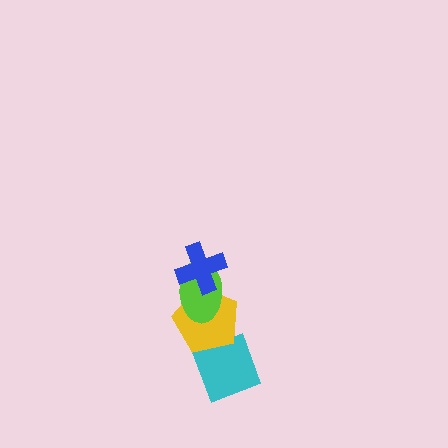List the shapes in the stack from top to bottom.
From top to bottom: the blue cross, the lime ellipse, the yellow pentagon, the cyan diamond.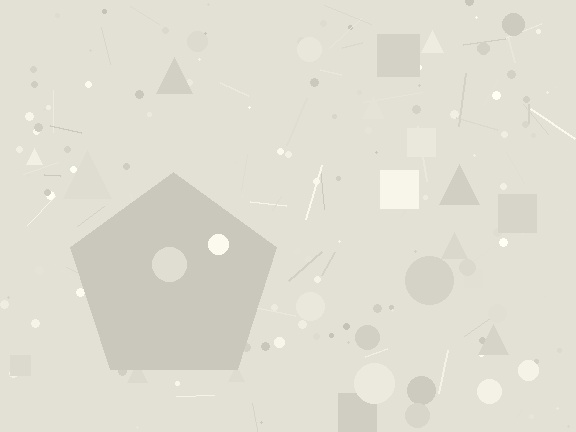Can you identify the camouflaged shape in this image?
The camouflaged shape is a pentagon.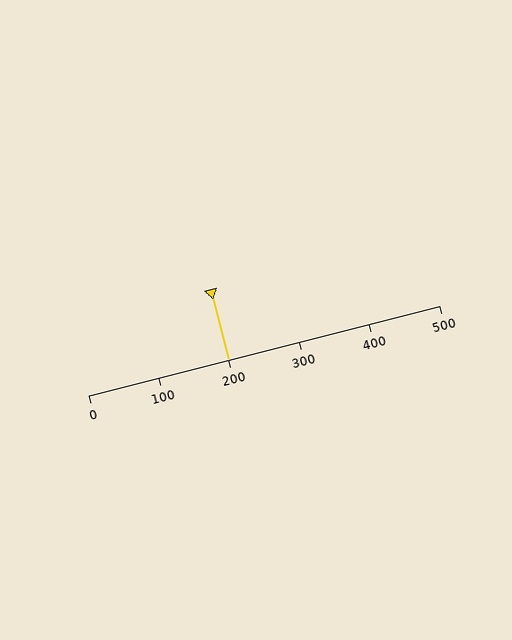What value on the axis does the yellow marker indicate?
The marker indicates approximately 200.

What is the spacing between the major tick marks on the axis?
The major ticks are spaced 100 apart.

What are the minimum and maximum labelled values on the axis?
The axis runs from 0 to 500.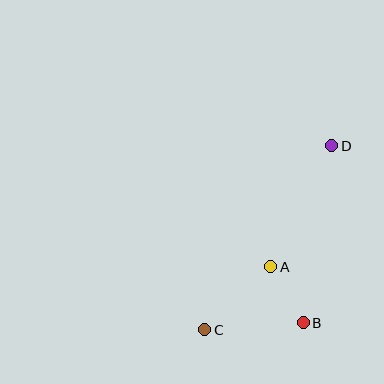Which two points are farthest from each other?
Points C and D are farthest from each other.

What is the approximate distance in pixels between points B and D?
The distance between B and D is approximately 180 pixels.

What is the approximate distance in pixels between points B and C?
The distance between B and C is approximately 99 pixels.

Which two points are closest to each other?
Points A and B are closest to each other.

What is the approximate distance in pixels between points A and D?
The distance between A and D is approximately 136 pixels.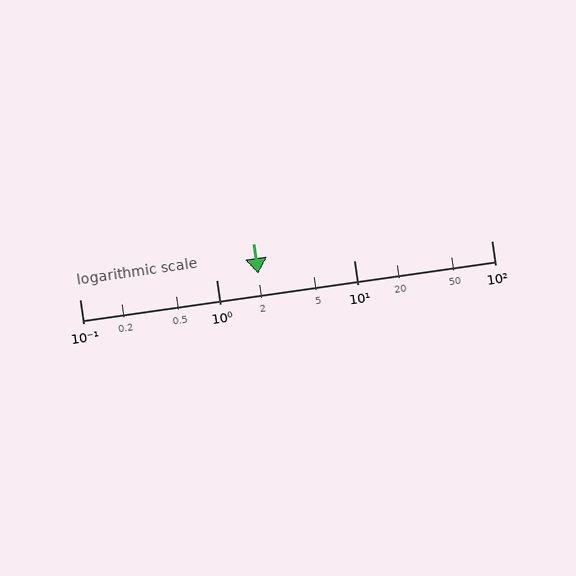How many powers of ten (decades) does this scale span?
The scale spans 3 decades, from 0.1 to 100.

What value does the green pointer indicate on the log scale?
The pointer indicates approximately 2.